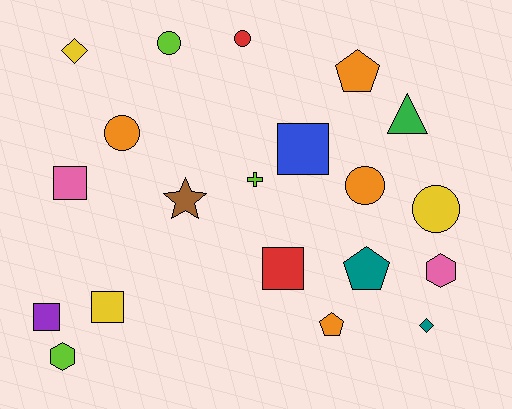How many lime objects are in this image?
There are 3 lime objects.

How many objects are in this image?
There are 20 objects.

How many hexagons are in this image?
There are 2 hexagons.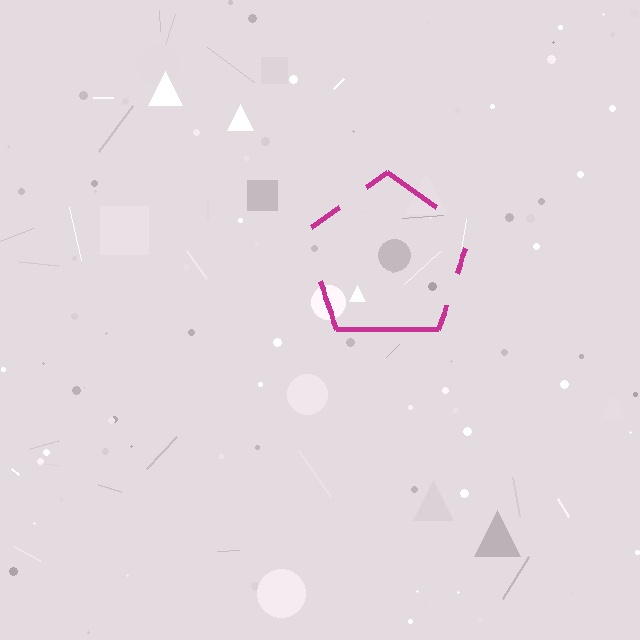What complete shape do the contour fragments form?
The contour fragments form a pentagon.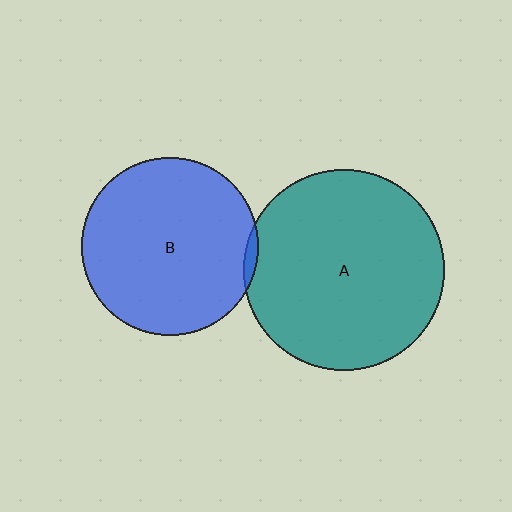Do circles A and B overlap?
Yes.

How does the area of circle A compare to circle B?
Approximately 1.3 times.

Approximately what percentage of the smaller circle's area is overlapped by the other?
Approximately 5%.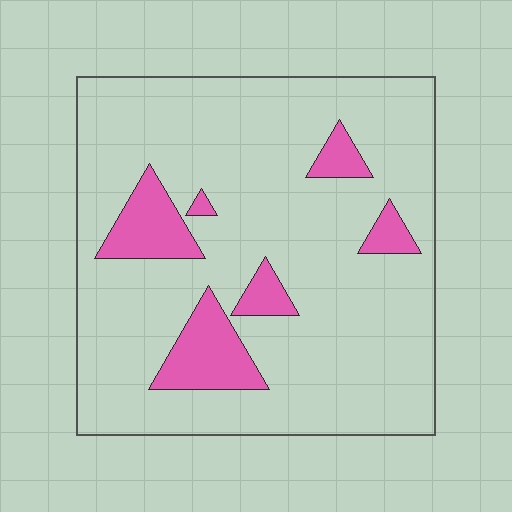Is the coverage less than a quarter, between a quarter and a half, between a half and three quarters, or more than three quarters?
Less than a quarter.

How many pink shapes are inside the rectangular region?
6.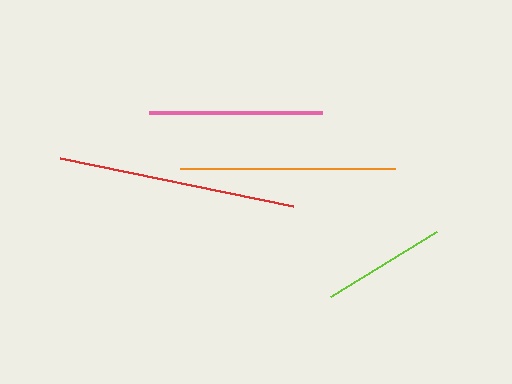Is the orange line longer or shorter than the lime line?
The orange line is longer than the lime line.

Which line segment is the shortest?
The lime line is the shortest at approximately 125 pixels.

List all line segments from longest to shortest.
From longest to shortest: red, orange, pink, lime.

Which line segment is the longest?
The red line is the longest at approximately 238 pixels.